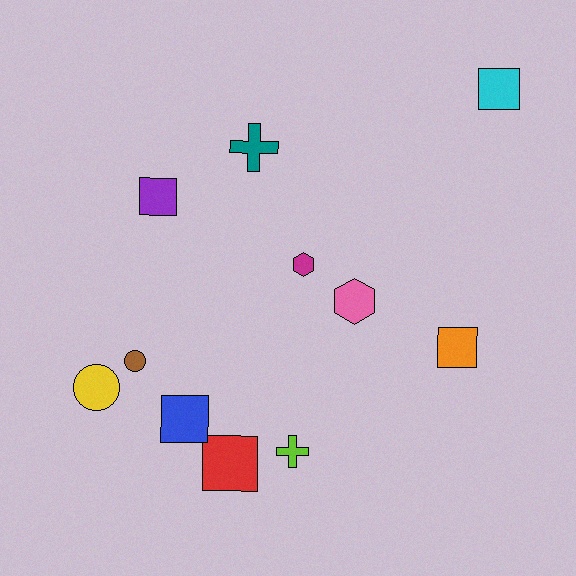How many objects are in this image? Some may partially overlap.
There are 11 objects.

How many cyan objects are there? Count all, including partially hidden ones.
There is 1 cyan object.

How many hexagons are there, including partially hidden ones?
There are 2 hexagons.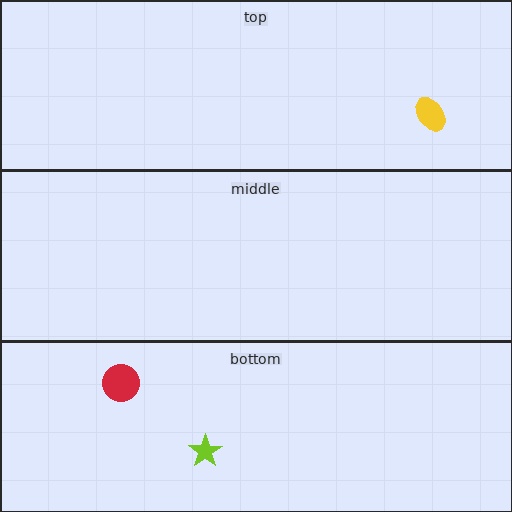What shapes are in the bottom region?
The red circle, the lime star.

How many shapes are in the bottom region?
2.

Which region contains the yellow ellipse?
The top region.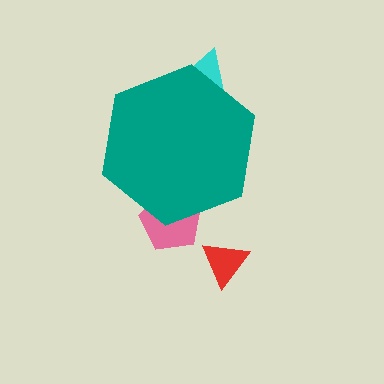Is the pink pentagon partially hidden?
Yes, the pink pentagon is partially hidden behind the teal hexagon.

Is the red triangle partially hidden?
No, the red triangle is fully visible.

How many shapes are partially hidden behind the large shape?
2 shapes are partially hidden.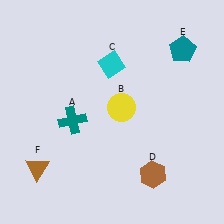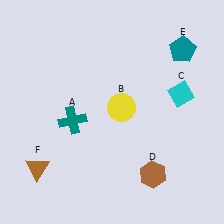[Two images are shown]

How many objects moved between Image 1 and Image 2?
1 object moved between the two images.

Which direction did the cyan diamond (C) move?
The cyan diamond (C) moved right.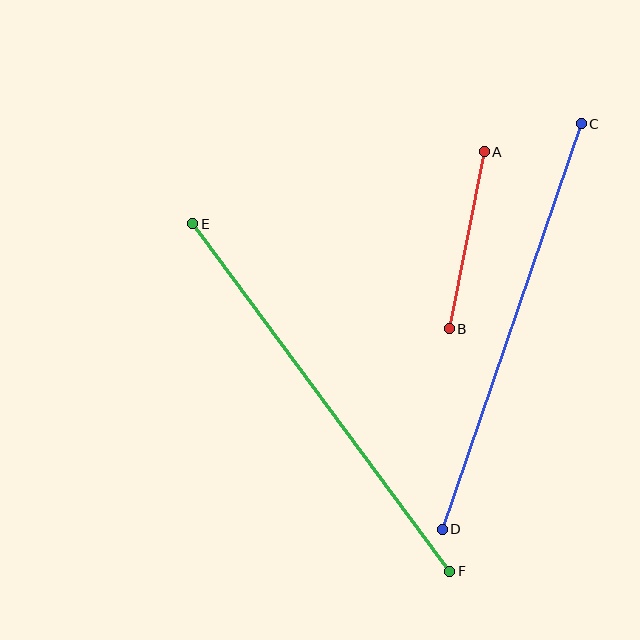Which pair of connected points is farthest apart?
Points E and F are farthest apart.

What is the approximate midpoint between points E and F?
The midpoint is at approximately (321, 398) pixels.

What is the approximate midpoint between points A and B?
The midpoint is at approximately (467, 240) pixels.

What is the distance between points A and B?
The distance is approximately 180 pixels.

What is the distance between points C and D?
The distance is approximately 429 pixels.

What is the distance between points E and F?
The distance is approximately 433 pixels.